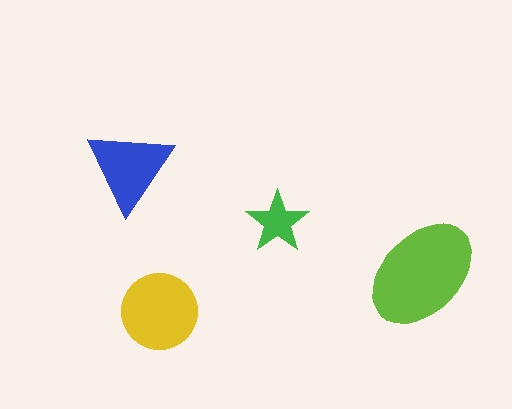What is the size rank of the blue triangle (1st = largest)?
3rd.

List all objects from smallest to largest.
The green star, the blue triangle, the yellow circle, the lime ellipse.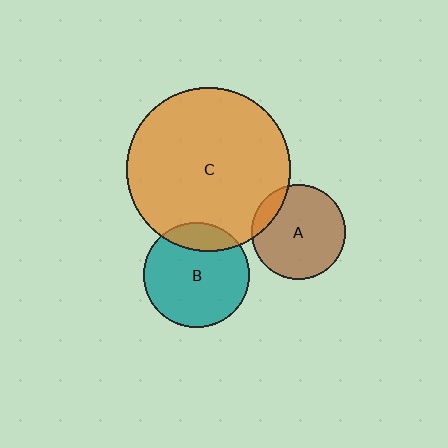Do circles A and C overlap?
Yes.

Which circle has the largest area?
Circle C (orange).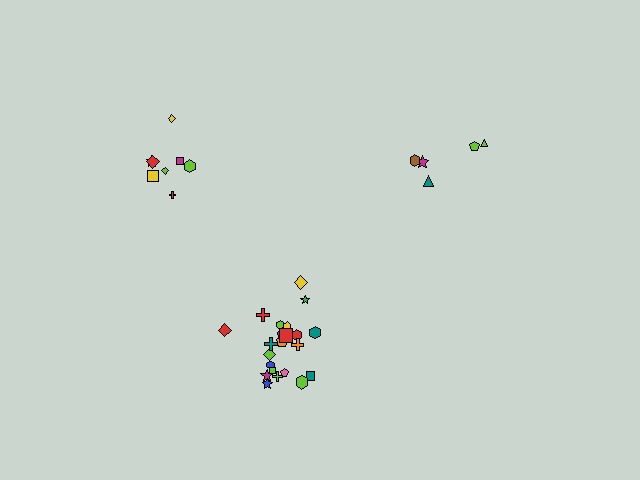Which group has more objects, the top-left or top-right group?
The top-left group.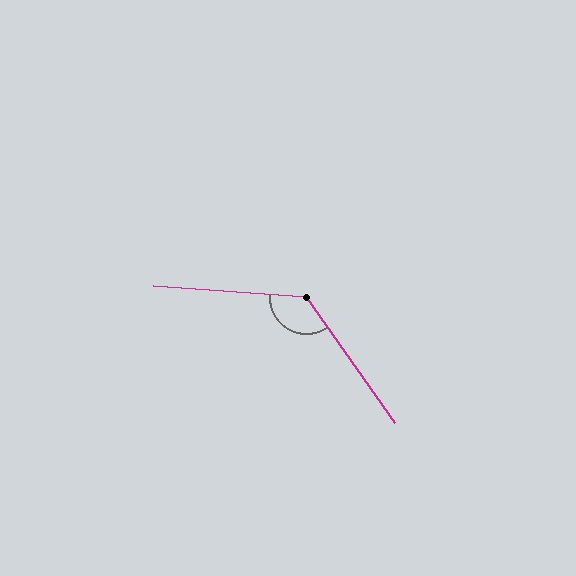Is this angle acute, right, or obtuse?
It is obtuse.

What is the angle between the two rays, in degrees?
Approximately 129 degrees.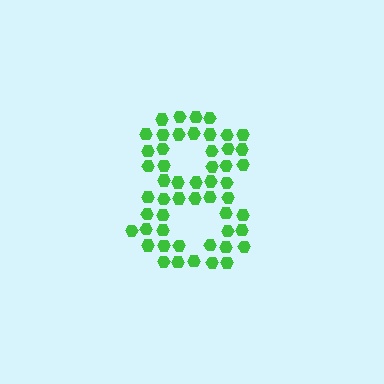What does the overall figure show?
The overall figure shows the digit 8.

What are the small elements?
The small elements are hexagons.